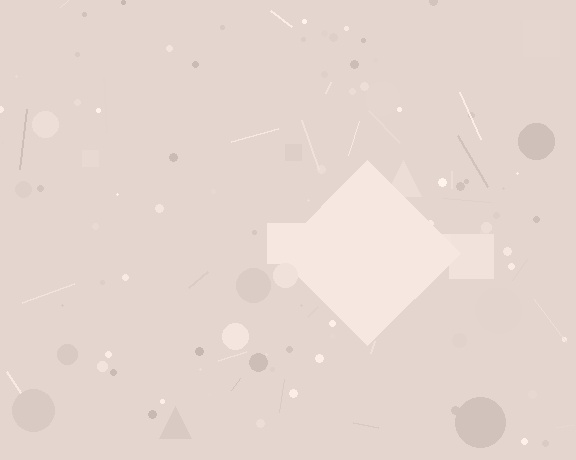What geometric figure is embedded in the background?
A diamond is embedded in the background.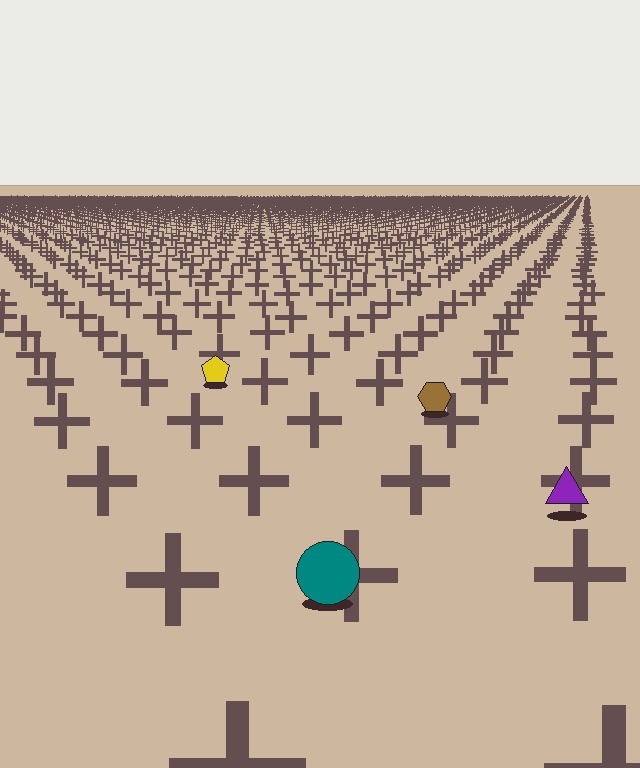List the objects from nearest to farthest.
From nearest to farthest: the teal circle, the purple triangle, the brown hexagon, the yellow pentagon.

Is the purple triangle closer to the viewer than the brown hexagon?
Yes. The purple triangle is closer — you can tell from the texture gradient: the ground texture is coarser near it.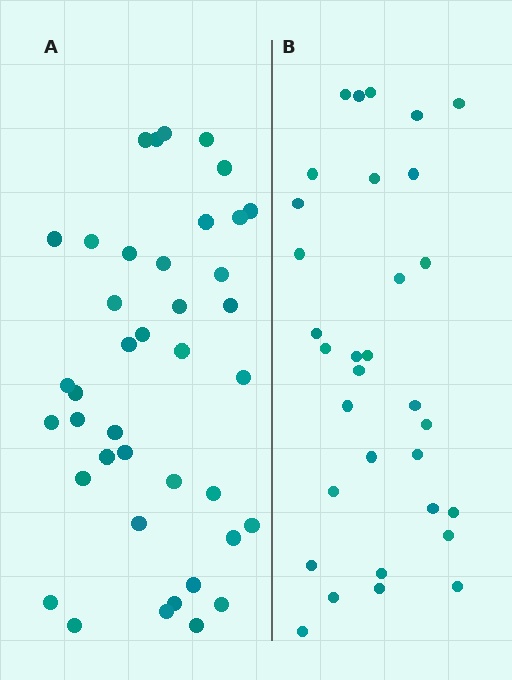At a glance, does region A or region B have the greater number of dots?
Region A (the left region) has more dots.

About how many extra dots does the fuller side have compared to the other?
Region A has roughly 8 or so more dots than region B.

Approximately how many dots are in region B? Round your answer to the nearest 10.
About 30 dots. (The exact count is 32, which rounds to 30.)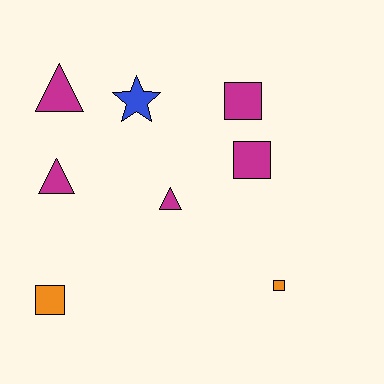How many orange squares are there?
There are 2 orange squares.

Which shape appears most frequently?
Square, with 4 objects.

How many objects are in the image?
There are 8 objects.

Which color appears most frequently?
Magenta, with 5 objects.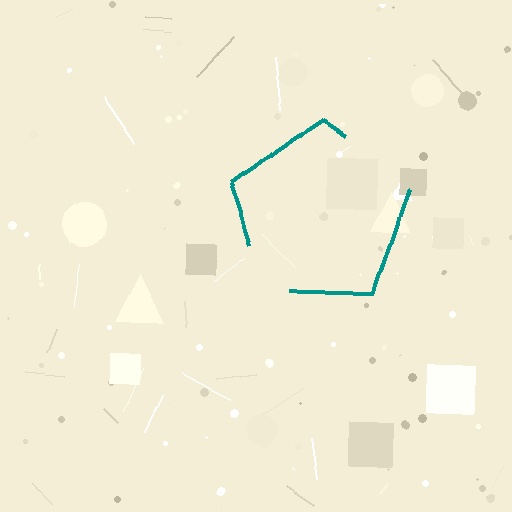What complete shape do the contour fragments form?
The contour fragments form a pentagon.